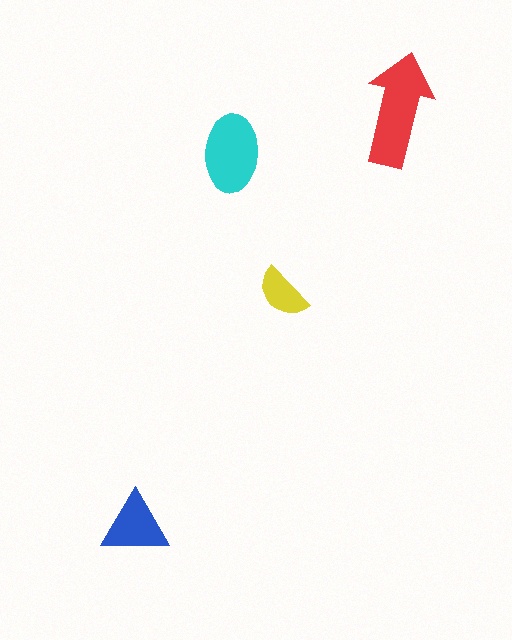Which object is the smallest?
The yellow semicircle.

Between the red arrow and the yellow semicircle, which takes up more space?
The red arrow.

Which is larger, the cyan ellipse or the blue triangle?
The cyan ellipse.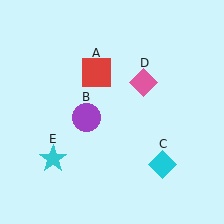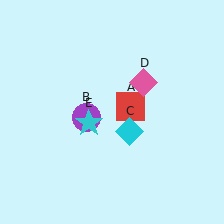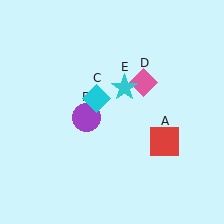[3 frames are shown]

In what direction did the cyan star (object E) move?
The cyan star (object E) moved up and to the right.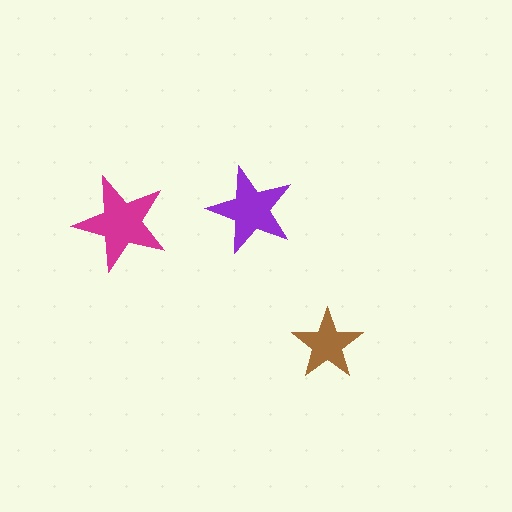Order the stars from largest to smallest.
the magenta one, the purple one, the brown one.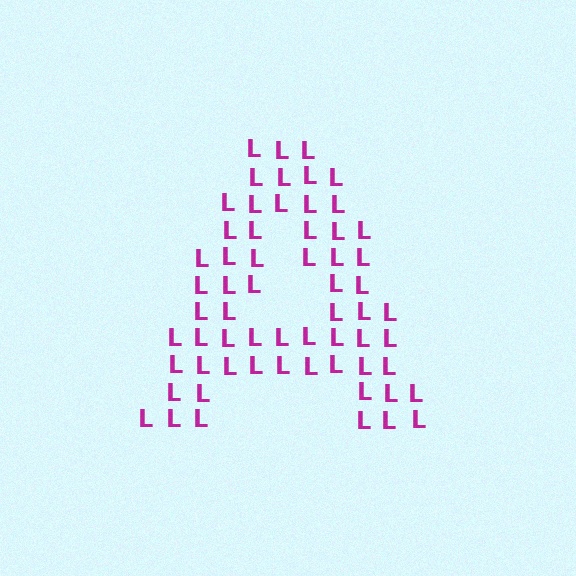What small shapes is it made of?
It is made of small letter L's.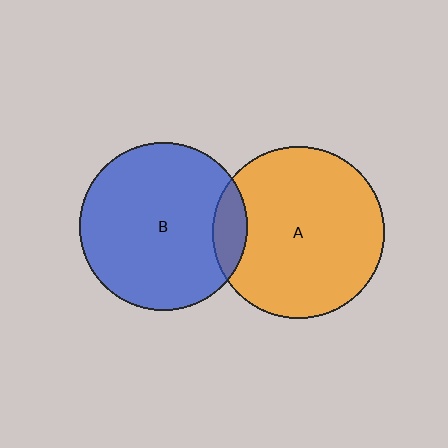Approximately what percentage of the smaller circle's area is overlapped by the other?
Approximately 10%.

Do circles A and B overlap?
Yes.